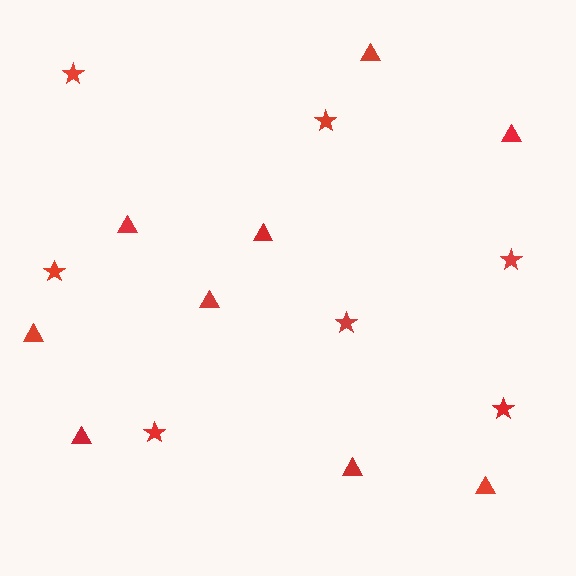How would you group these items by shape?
There are 2 groups: one group of triangles (9) and one group of stars (7).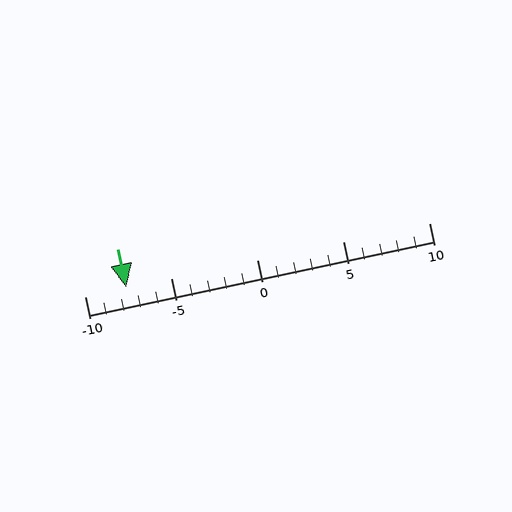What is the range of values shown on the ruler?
The ruler shows values from -10 to 10.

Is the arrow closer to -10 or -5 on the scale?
The arrow is closer to -10.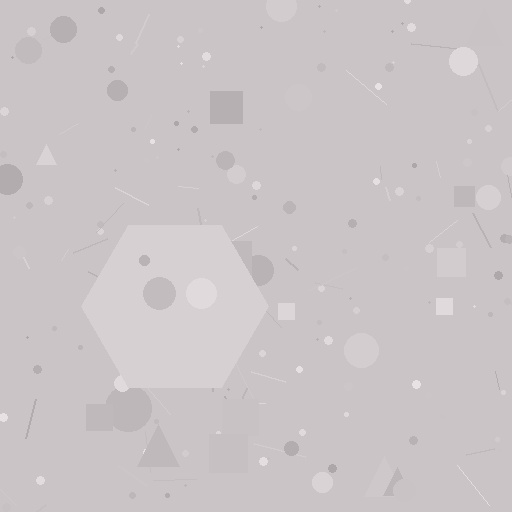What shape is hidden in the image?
A hexagon is hidden in the image.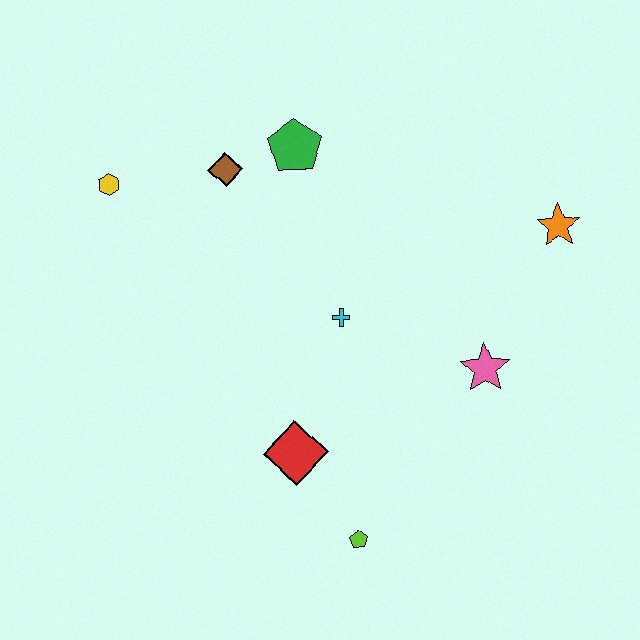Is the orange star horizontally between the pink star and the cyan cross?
No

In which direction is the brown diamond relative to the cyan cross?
The brown diamond is above the cyan cross.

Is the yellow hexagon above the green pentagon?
No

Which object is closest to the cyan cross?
The red diamond is closest to the cyan cross.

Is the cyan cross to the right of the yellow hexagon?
Yes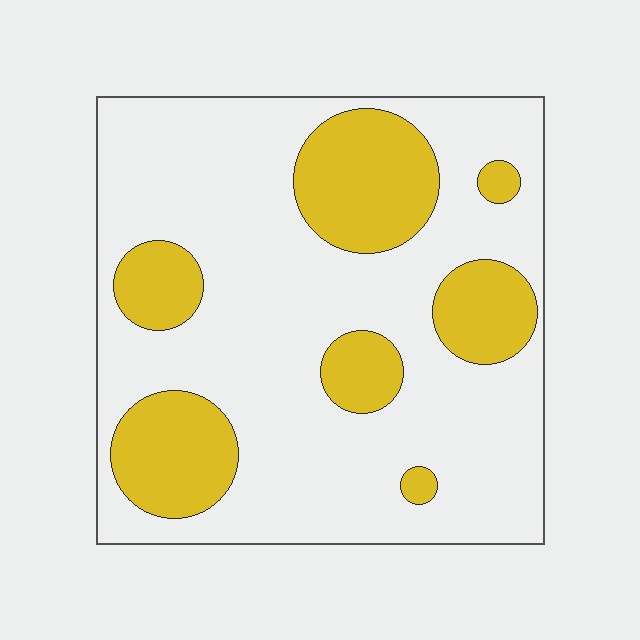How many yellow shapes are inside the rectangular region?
7.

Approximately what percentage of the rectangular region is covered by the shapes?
Approximately 25%.